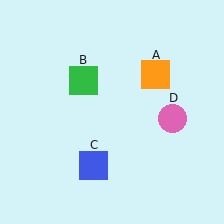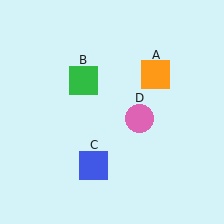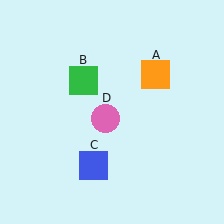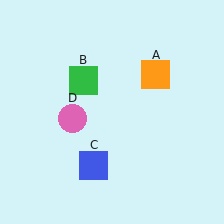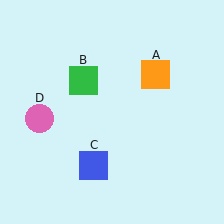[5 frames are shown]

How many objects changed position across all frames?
1 object changed position: pink circle (object D).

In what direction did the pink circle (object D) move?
The pink circle (object D) moved left.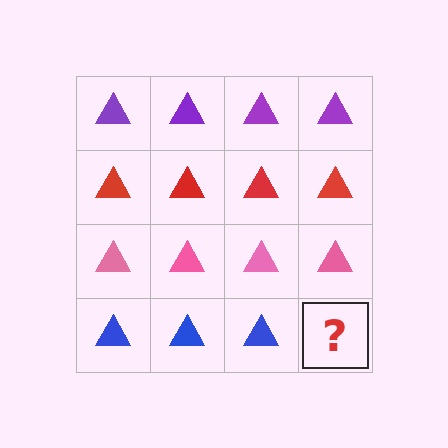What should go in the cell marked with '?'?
The missing cell should contain a blue triangle.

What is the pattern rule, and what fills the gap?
The rule is that each row has a consistent color. The gap should be filled with a blue triangle.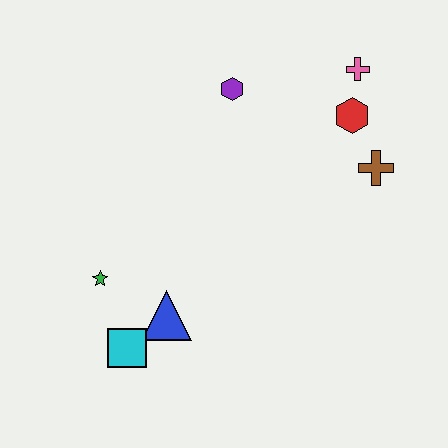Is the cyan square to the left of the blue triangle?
Yes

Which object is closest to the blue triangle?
The cyan square is closest to the blue triangle.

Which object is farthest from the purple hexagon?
The cyan square is farthest from the purple hexagon.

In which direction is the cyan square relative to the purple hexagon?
The cyan square is below the purple hexagon.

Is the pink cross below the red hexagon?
No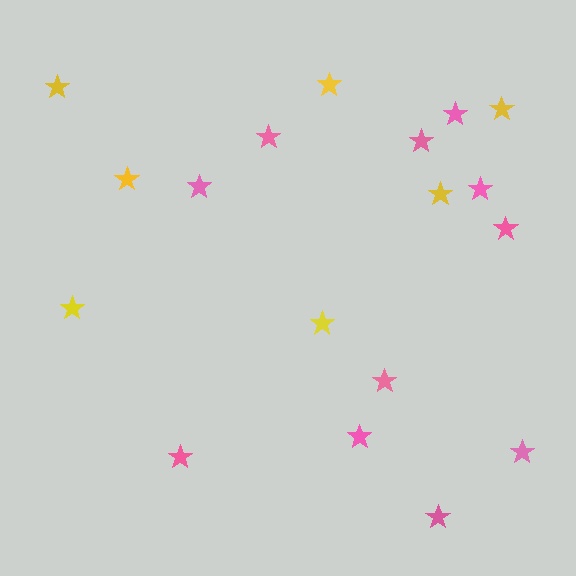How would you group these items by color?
There are 2 groups: one group of yellow stars (7) and one group of pink stars (11).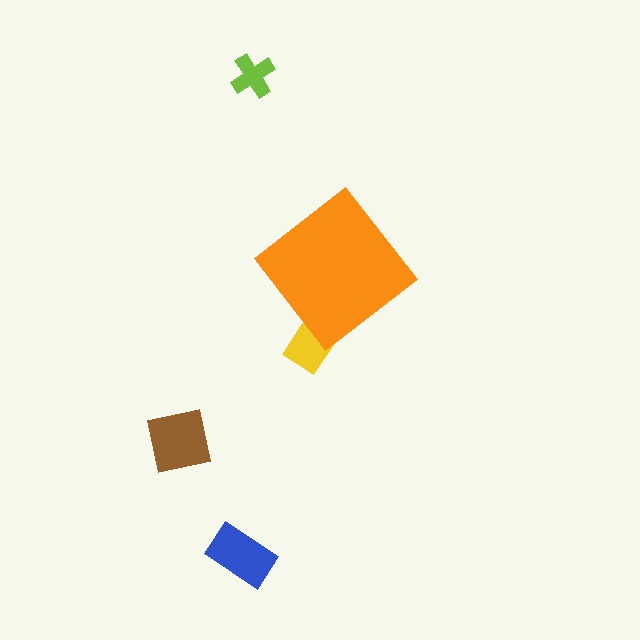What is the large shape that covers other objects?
An orange diamond.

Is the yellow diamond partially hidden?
Yes, the yellow diamond is partially hidden behind the orange diamond.